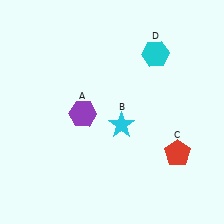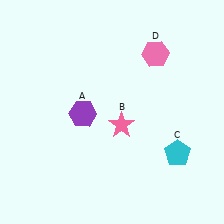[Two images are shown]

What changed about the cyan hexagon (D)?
In Image 1, D is cyan. In Image 2, it changed to pink.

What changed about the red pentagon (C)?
In Image 1, C is red. In Image 2, it changed to cyan.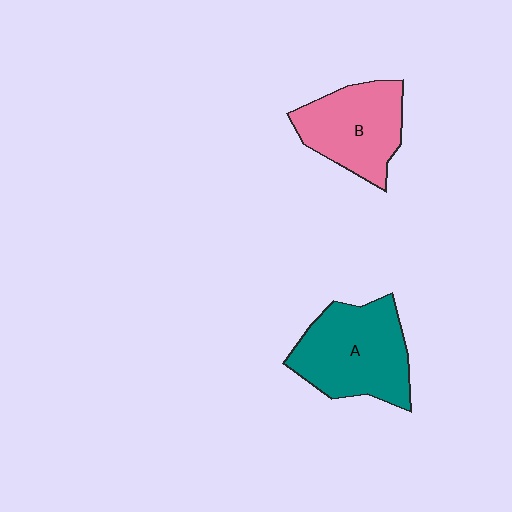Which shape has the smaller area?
Shape B (pink).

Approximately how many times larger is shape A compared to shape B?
Approximately 1.2 times.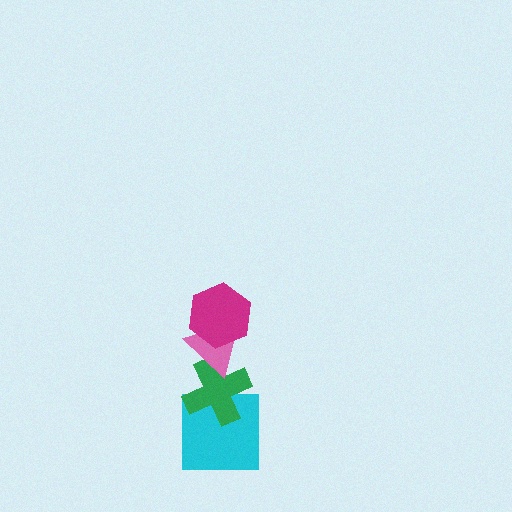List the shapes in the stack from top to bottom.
From top to bottom: the magenta hexagon, the pink triangle, the green cross, the cyan square.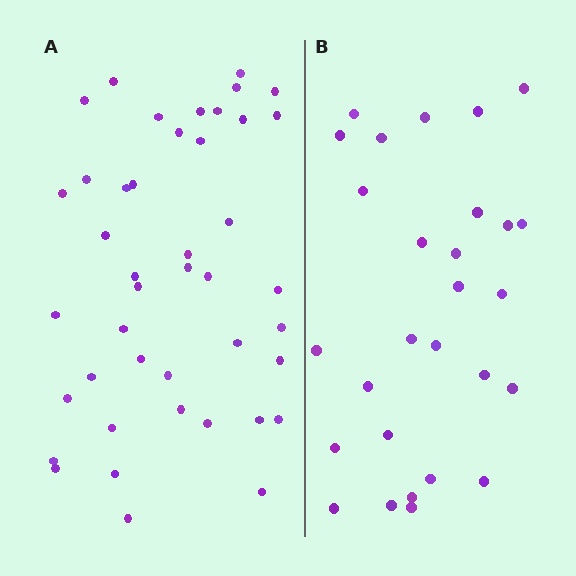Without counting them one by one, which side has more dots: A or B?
Region A (the left region) has more dots.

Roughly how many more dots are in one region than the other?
Region A has approximately 15 more dots than region B.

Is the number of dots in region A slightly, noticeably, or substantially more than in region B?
Region A has substantially more. The ratio is roughly 1.5 to 1.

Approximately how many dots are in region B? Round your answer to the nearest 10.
About 30 dots. (The exact count is 28, which rounds to 30.)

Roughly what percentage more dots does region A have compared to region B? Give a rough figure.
About 55% more.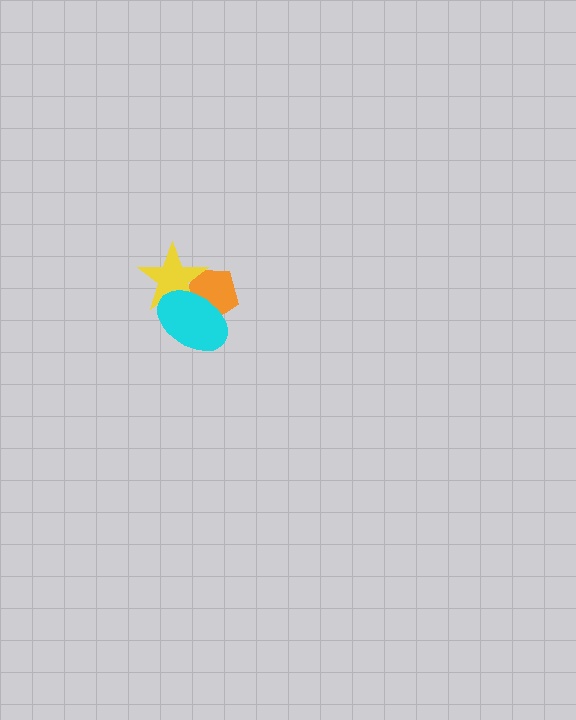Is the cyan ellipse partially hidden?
No, no other shape covers it.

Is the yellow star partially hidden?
Yes, it is partially covered by another shape.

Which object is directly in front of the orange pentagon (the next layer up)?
The yellow star is directly in front of the orange pentagon.